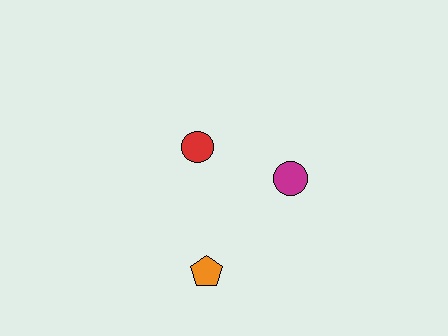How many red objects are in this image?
There is 1 red object.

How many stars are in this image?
There are no stars.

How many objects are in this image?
There are 3 objects.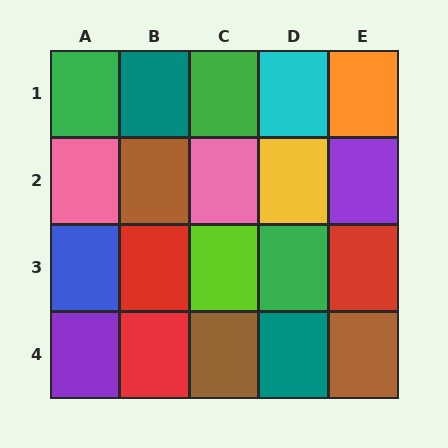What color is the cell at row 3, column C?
Lime.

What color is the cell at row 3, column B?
Red.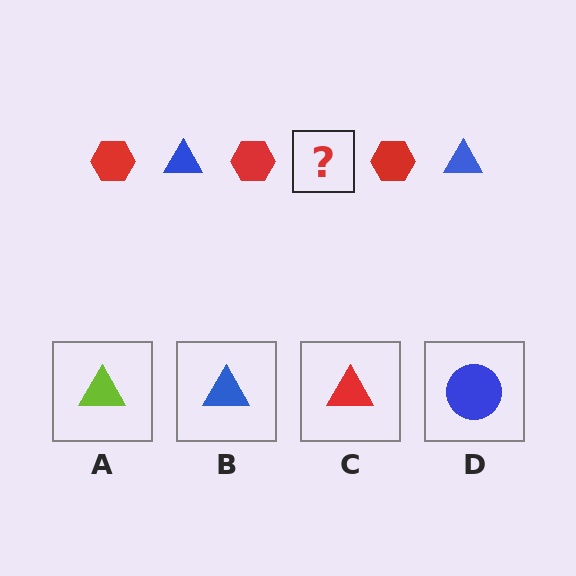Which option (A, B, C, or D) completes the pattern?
B.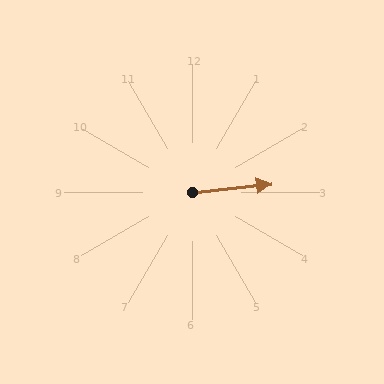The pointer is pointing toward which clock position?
Roughly 3 o'clock.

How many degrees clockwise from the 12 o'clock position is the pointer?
Approximately 84 degrees.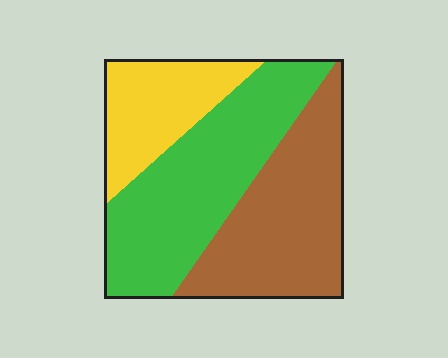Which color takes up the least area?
Yellow, at roughly 20%.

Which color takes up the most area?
Green, at roughly 40%.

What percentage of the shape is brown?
Brown takes up between a quarter and a half of the shape.